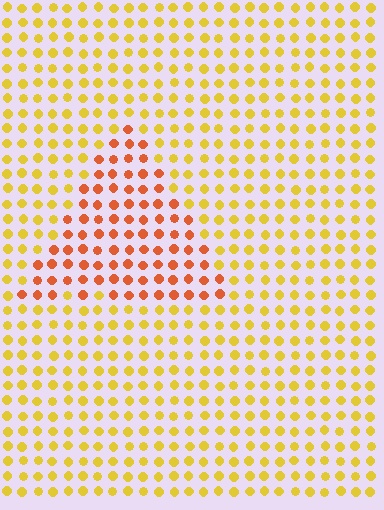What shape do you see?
I see a triangle.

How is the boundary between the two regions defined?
The boundary is defined purely by a slight shift in hue (about 38 degrees). Spacing, size, and orientation are identical on both sides.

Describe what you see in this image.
The image is filled with small yellow elements in a uniform arrangement. A triangle-shaped region is visible where the elements are tinted to a slightly different hue, forming a subtle color boundary.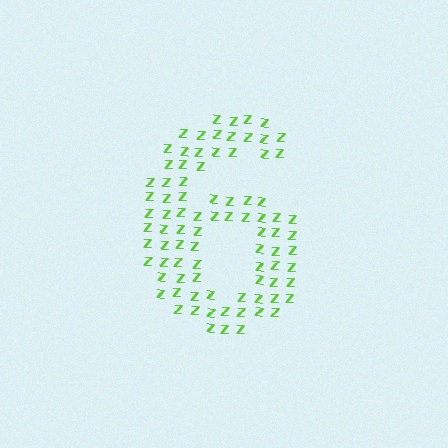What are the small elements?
The small elements are letter Z's.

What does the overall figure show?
The overall figure shows the digit 6.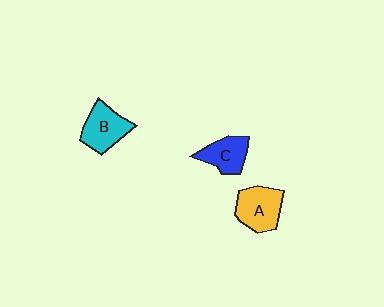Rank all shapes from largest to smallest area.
From largest to smallest: A (yellow), B (cyan), C (blue).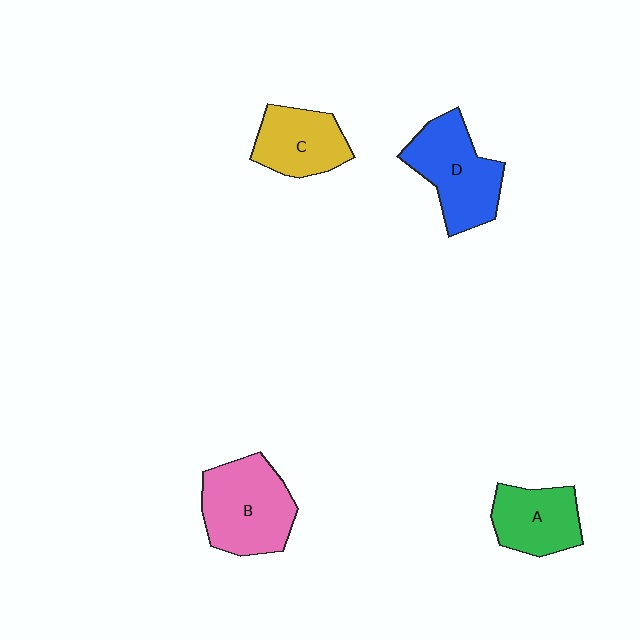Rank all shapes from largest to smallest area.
From largest to smallest: B (pink), D (blue), C (yellow), A (green).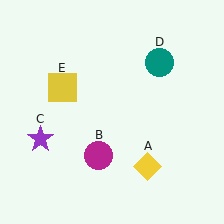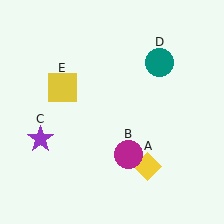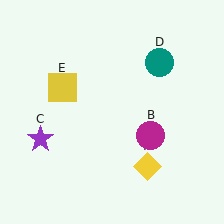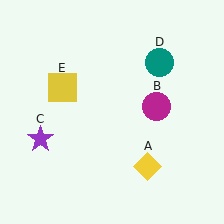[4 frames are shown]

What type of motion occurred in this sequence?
The magenta circle (object B) rotated counterclockwise around the center of the scene.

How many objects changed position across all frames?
1 object changed position: magenta circle (object B).